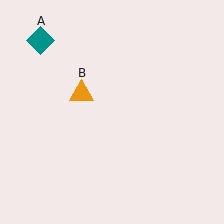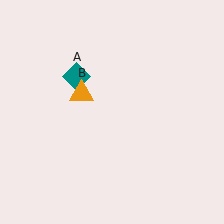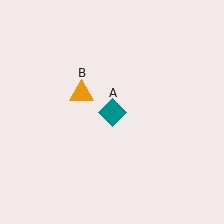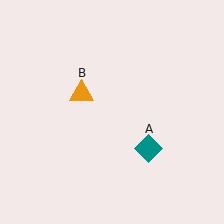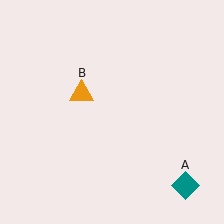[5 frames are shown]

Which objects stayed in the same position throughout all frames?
Orange triangle (object B) remained stationary.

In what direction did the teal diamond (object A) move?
The teal diamond (object A) moved down and to the right.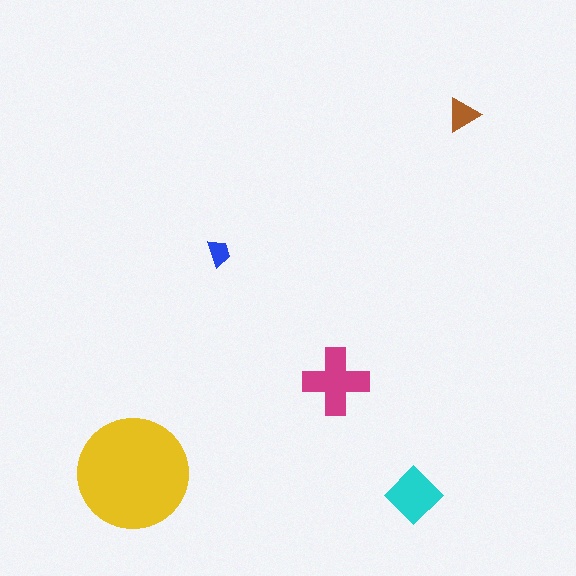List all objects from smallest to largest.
The blue trapezoid, the brown triangle, the cyan diamond, the magenta cross, the yellow circle.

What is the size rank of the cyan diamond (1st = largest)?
3rd.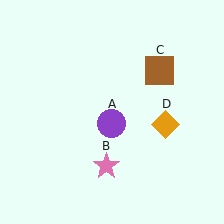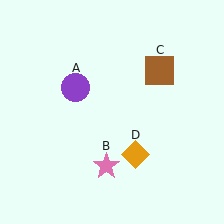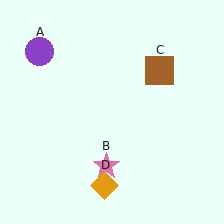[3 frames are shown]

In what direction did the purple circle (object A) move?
The purple circle (object A) moved up and to the left.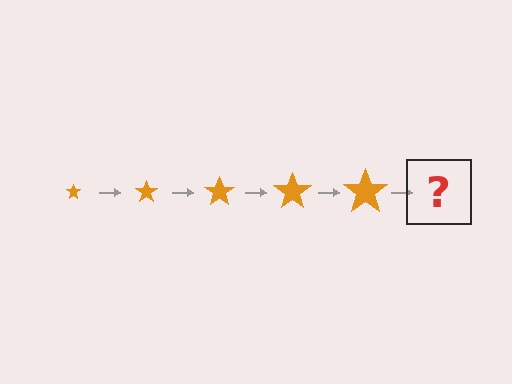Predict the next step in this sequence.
The next step is an orange star, larger than the previous one.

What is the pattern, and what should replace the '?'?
The pattern is that the star gets progressively larger each step. The '?' should be an orange star, larger than the previous one.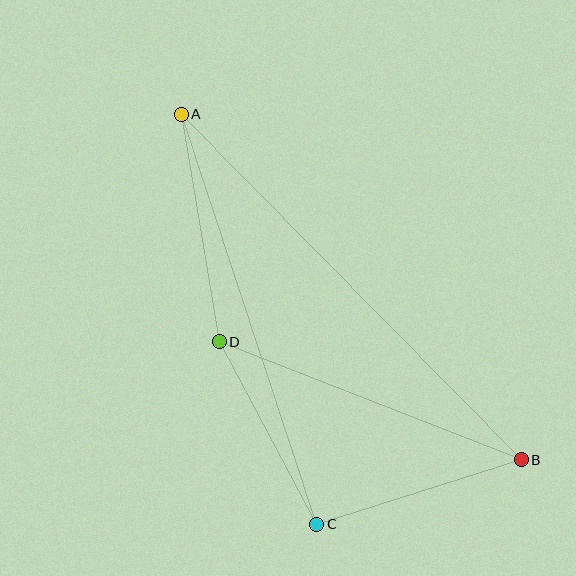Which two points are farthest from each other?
Points A and B are farthest from each other.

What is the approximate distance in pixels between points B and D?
The distance between B and D is approximately 324 pixels.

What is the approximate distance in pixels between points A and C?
The distance between A and C is approximately 432 pixels.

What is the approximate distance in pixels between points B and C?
The distance between B and C is approximately 214 pixels.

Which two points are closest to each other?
Points C and D are closest to each other.